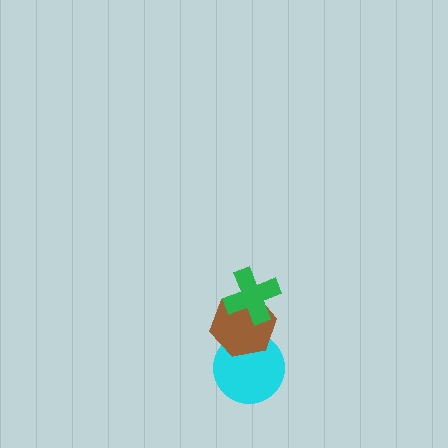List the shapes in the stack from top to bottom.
From top to bottom: the green cross, the brown hexagon, the cyan circle.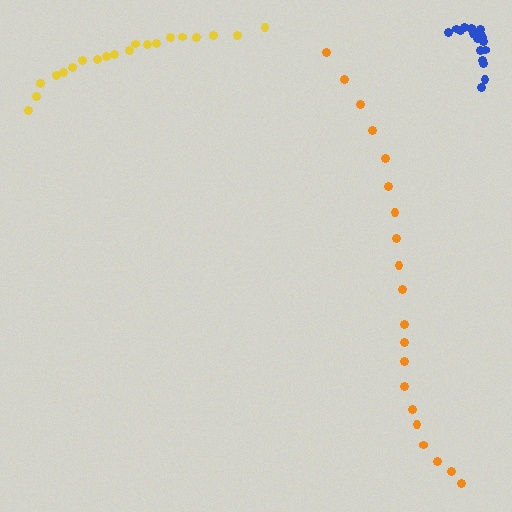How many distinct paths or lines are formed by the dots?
There are 3 distinct paths.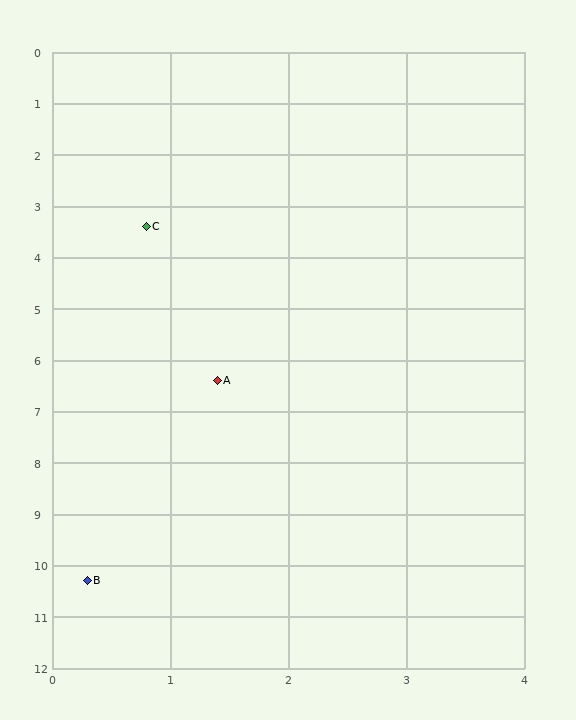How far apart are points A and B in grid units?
Points A and B are about 4.1 grid units apart.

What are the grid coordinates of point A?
Point A is at approximately (1.4, 6.4).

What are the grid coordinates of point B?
Point B is at approximately (0.3, 10.3).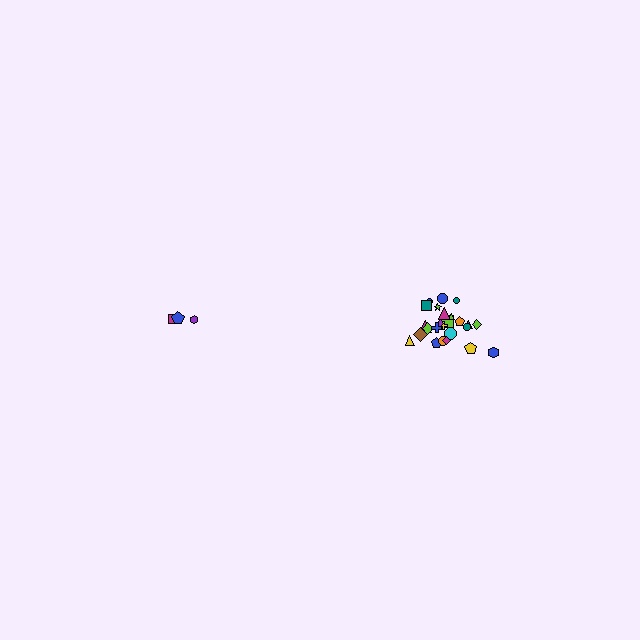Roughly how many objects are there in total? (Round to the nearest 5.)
Roughly 30 objects in total.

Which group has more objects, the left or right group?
The right group.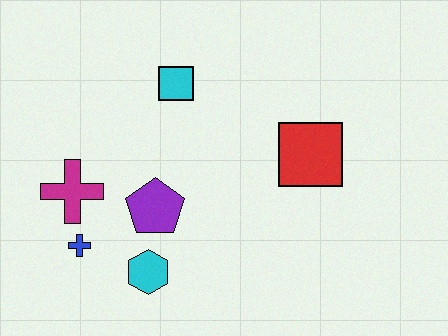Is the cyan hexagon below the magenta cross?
Yes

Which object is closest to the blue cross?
The magenta cross is closest to the blue cross.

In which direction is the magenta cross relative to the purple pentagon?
The magenta cross is to the left of the purple pentagon.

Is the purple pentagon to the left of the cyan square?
Yes